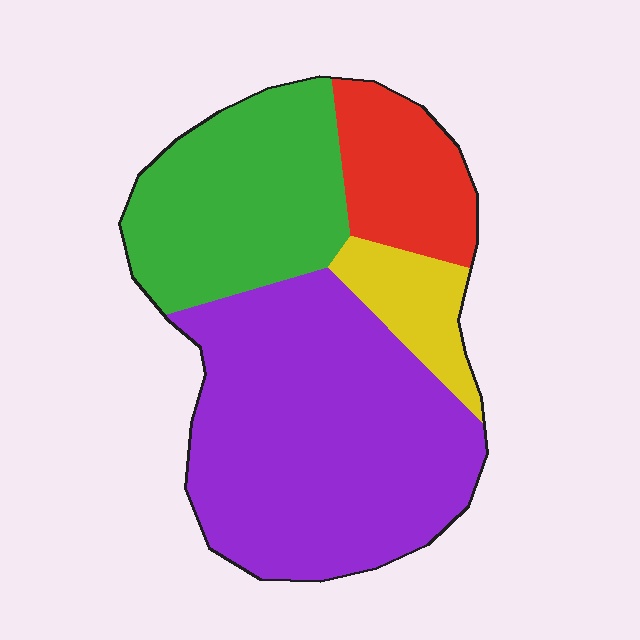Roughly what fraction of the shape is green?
Green covers roughly 25% of the shape.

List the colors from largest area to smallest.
From largest to smallest: purple, green, red, yellow.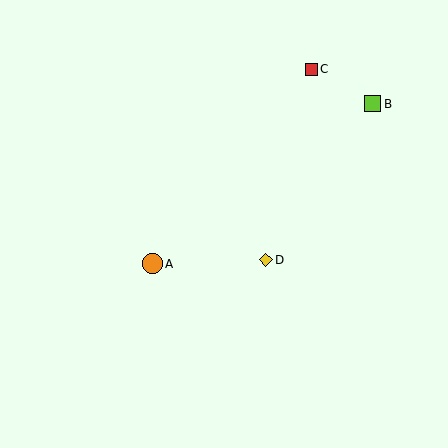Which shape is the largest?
The orange circle (labeled A) is the largest.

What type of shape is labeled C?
Shape C is a red square.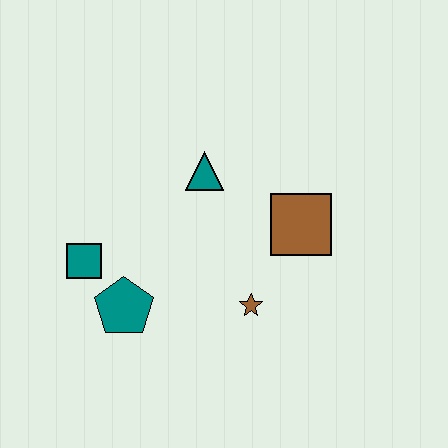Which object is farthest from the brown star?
The teal square is farthest from the brown star.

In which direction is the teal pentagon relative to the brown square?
The teal pentagon is to the left of the brown square.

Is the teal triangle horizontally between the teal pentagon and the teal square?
No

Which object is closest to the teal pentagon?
The teal square is closest to the teal pentagon.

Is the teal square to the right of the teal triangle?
No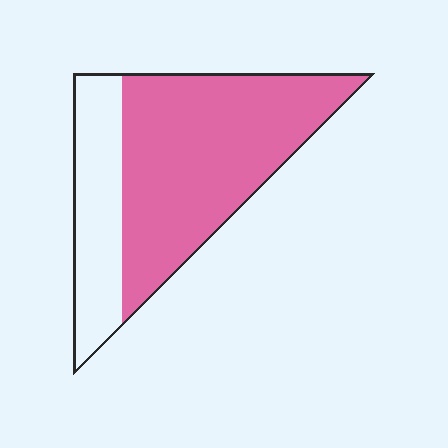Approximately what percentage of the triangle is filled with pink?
Approximately 70%.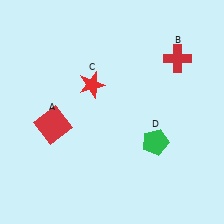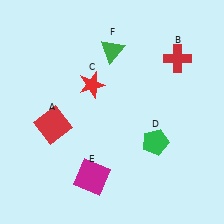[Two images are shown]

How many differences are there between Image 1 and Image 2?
There are 2 differences between the two images.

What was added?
A magenta square (E), a green triangle (F) were added in Image 2.